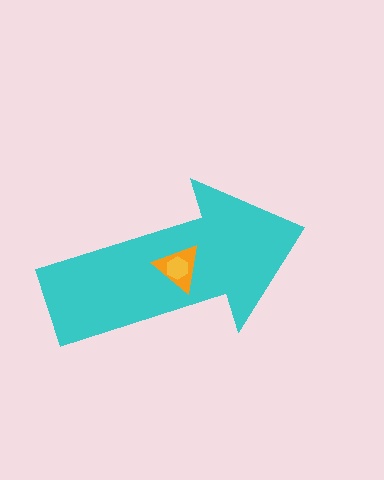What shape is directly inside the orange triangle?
The yellow hexagon.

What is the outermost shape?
The cyan arrow.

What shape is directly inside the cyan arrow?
The orange triangle.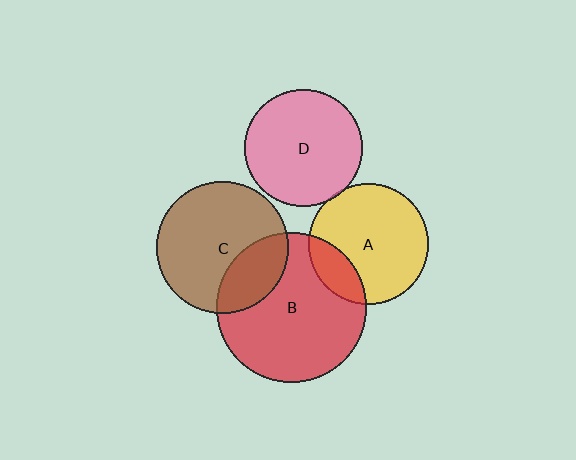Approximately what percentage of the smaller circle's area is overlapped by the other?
Approximately 25%.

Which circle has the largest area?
Circle B (red).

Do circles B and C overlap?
Yes.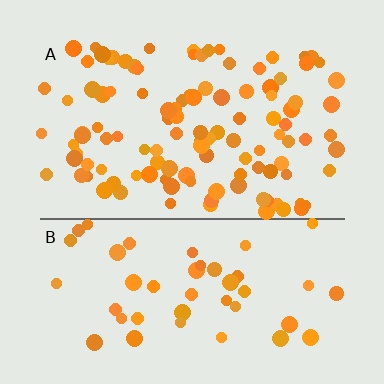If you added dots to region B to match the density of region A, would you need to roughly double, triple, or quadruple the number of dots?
Approximately double.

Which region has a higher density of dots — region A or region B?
A (the top).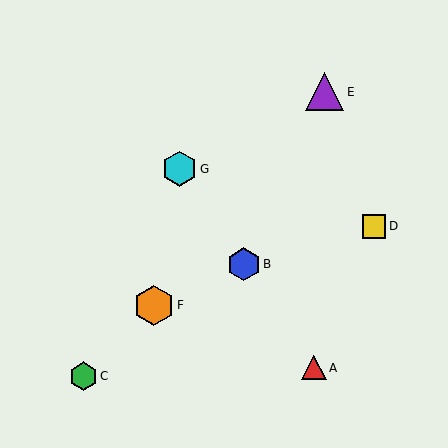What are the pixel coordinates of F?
Object F is at (154, 305).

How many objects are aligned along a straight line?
3 objects (A, B, G) are aligned along a straight line.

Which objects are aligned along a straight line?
Objects A, B, G are aligned along a straight line.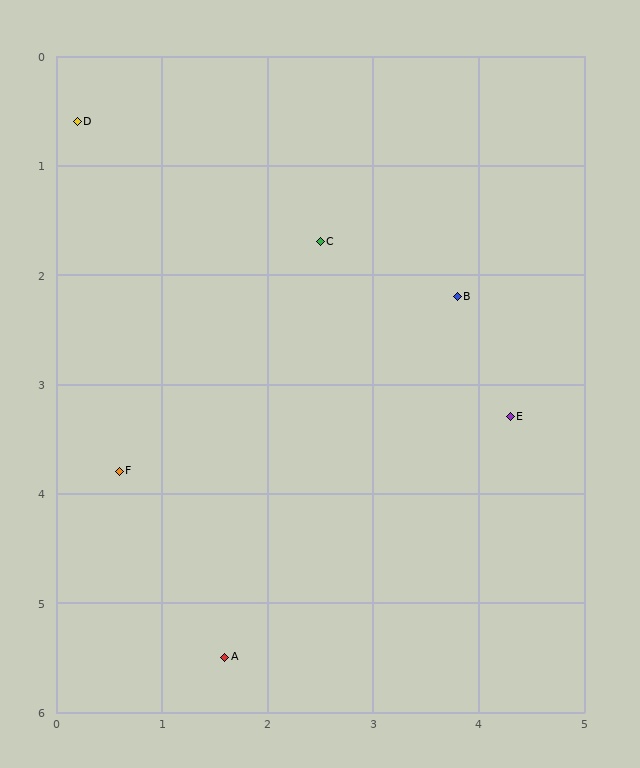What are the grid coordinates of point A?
Point A is at approximately (1.6, 5.5).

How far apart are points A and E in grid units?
Points A and E are about 3.5 grid units apart.